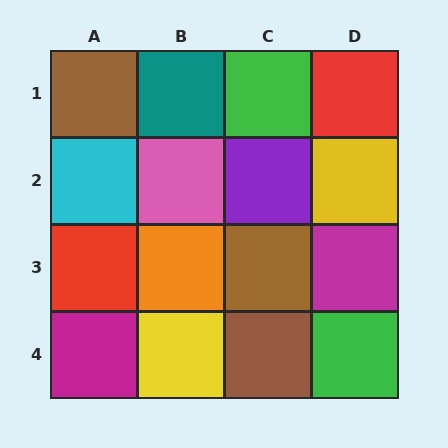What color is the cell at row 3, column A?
Red.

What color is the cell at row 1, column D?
Red.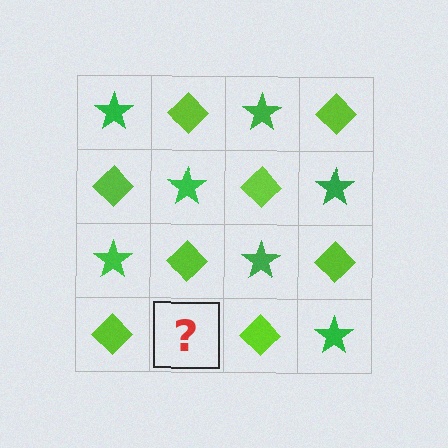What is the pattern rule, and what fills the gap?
The rule is that it alternates green star and lime diamond in a checkerboard pattern. The gap should be filled with a green star.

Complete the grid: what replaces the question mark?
The question mark should be replaced with a green star.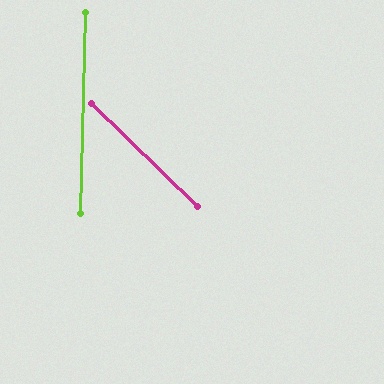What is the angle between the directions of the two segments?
Approximately 47 degrees.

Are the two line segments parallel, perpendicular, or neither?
Neither parallel nor perpendicular — they differ by about 47°.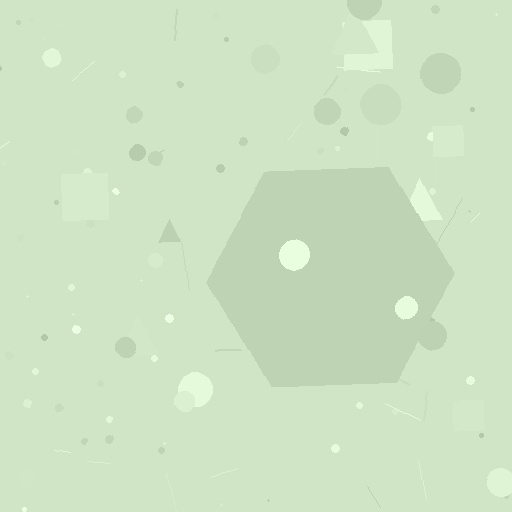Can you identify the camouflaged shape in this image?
The camouflaged shape is a hexagon.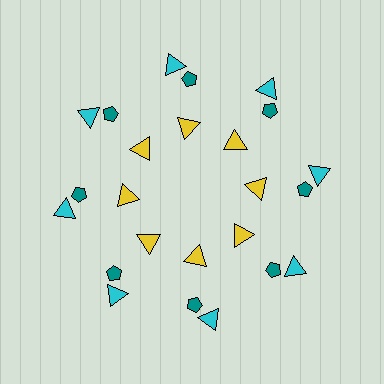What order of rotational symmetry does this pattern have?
This pattern has 8-fold rotational symmetry.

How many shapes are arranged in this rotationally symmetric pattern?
There are 24 shapes, arranged in 8 groups of 3.